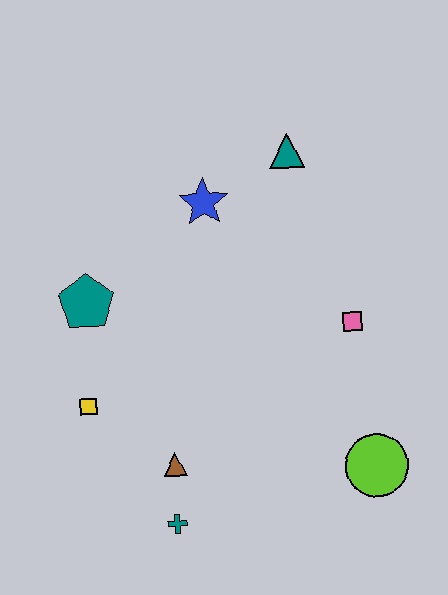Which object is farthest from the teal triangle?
The teal cross is farthest from the teal triangle.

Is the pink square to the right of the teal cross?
Yes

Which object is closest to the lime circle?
The pink square is closest to the lime circle.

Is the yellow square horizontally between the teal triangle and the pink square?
No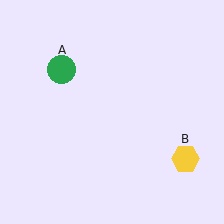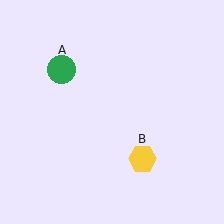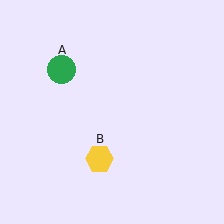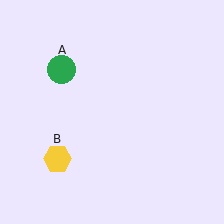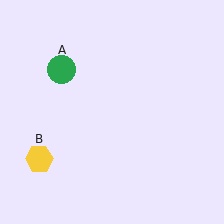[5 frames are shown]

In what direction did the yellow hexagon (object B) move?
The yellow hexagon (object B) moved left.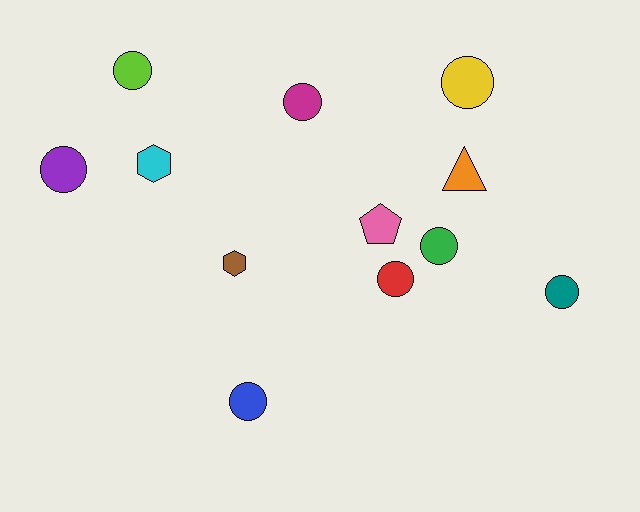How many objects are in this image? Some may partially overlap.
There are 12 objects.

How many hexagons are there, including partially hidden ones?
There are 2 hexagons.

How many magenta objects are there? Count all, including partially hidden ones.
There is 1 magenta object.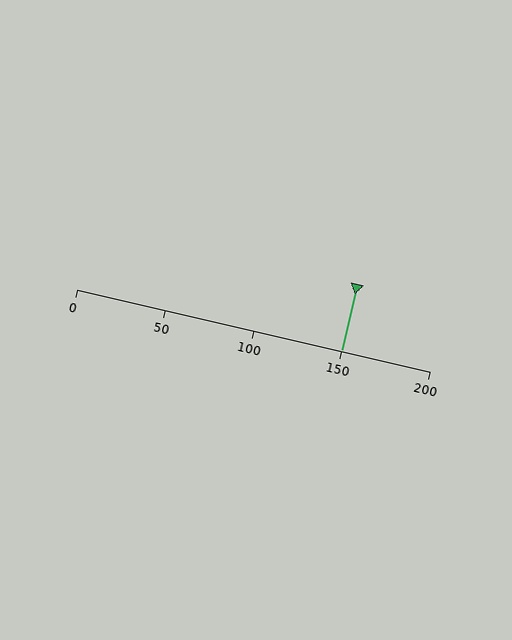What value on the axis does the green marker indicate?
The marker indicates approximately 150.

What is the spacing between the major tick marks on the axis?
The major ticks are spaced 50 apart.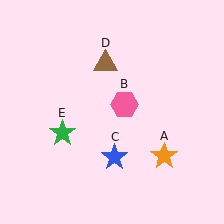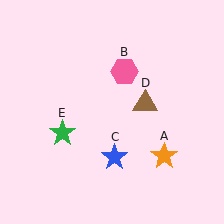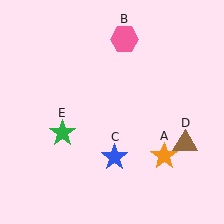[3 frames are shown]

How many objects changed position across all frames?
2 objects changed position: pink hexagon (object B), brown triangle (object D).